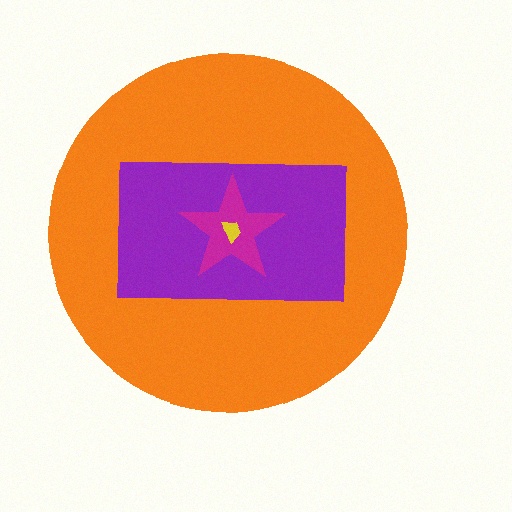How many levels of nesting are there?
4.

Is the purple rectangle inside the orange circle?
Yes.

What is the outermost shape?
The orange circle.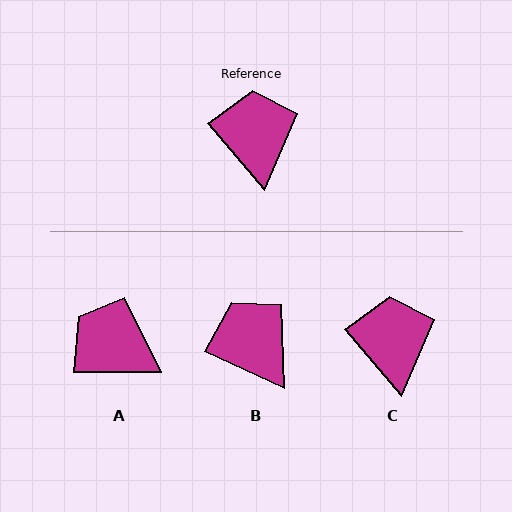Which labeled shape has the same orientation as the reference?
C.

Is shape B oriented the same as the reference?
No, it is off by about 25 degrees.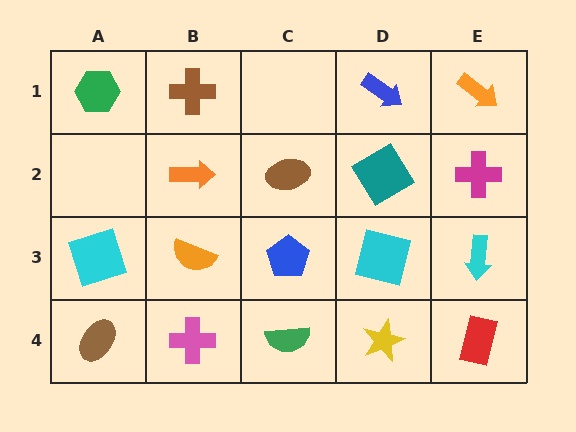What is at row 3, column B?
An orange semicircle.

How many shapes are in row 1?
4 shapes.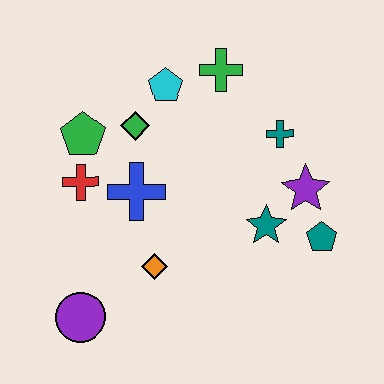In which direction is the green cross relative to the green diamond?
The green cross is to the right of the green diamond.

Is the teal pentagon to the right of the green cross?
Yes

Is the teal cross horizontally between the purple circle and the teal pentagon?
Yes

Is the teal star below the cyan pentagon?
Yes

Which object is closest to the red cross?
The green pentagon is closest to the red cross.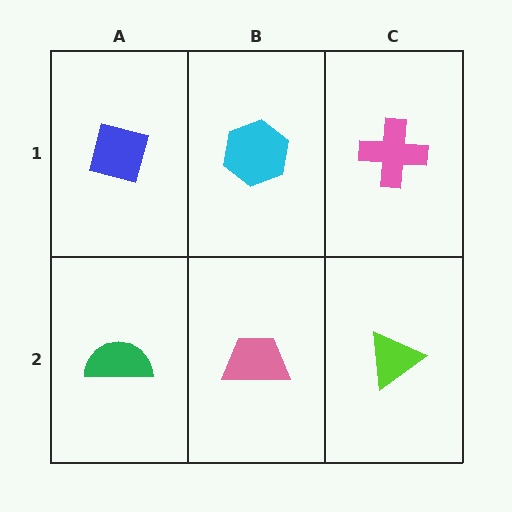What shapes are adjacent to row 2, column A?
A blue square (row 1, column A), a pink trapezoid (row 2, column B).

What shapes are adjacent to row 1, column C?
A lime triangle (row 2, column C), a cyan hexagon (row 1, column B).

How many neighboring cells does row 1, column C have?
2.